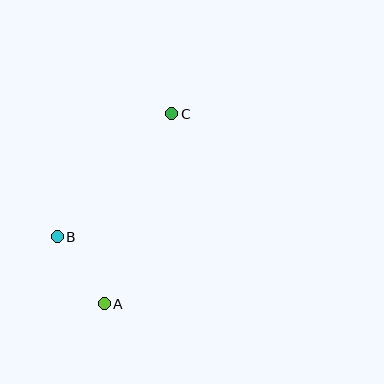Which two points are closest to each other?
Points A and B are closest to each other.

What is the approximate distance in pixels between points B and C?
The distance between B and C is approximately 168 pixels.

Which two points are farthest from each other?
Points A and C are farthest from each other.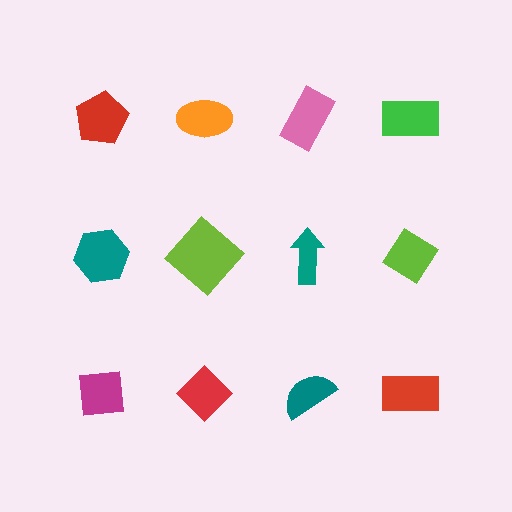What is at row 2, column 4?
A lime diamond.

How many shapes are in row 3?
4 shapes.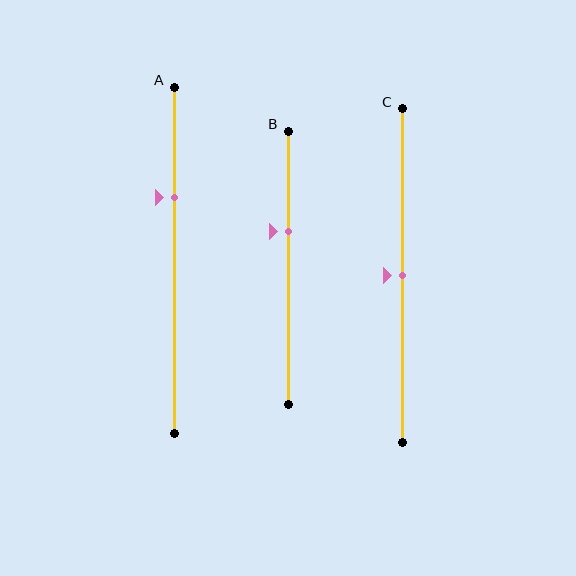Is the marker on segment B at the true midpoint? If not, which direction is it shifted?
No, the marker on segment B is shifted upward by about 13% of the segment length.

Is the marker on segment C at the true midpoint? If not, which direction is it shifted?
Yes, the marker on segment C is at the true midpoint.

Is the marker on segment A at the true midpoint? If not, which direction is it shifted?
No, the marker on segment A is shifted upward by about 18% of the segment length.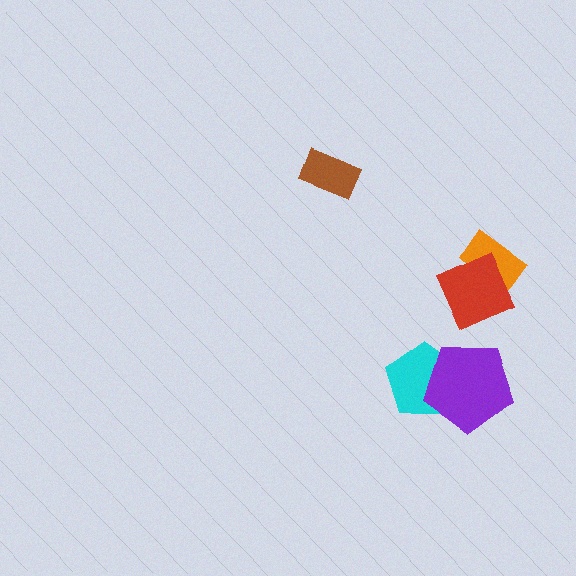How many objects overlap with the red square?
1 object overlaps with the red square.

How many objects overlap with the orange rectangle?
1 object overlaps with the orange rectangle.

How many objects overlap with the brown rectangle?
0 objects overlap with the brown rectangle.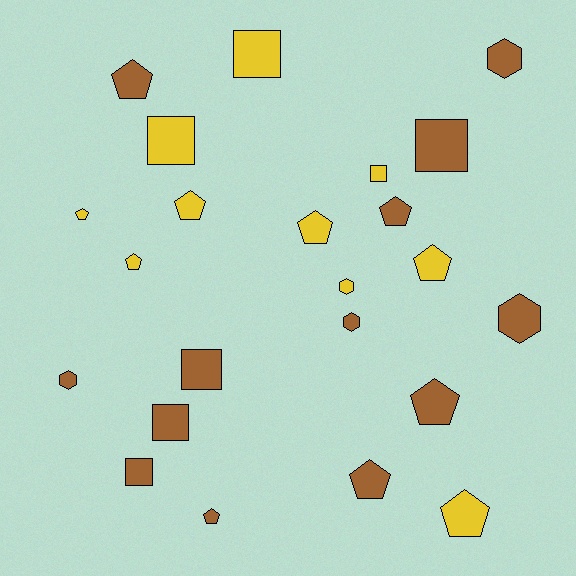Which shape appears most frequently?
Pentagon, with 11 objects.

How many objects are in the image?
There are 23 objects.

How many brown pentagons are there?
There are 5 brown pentagons.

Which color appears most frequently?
Brown, with 13 objects.